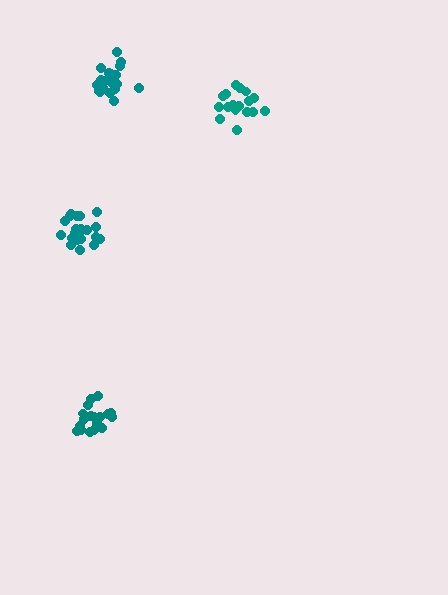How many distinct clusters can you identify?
There are 4 distinct clusters.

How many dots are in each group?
Group 1: 17 dots, Group 2: 20 dots, Group 3: 19 dots, Group 4: 21 dots (77 total).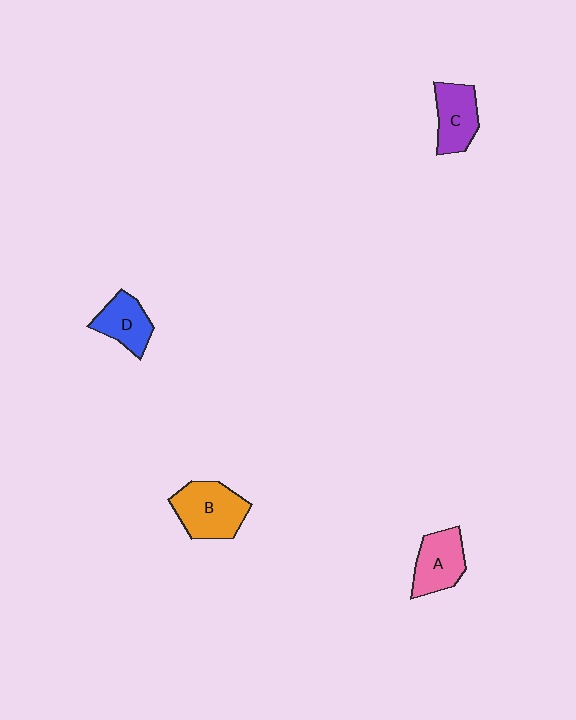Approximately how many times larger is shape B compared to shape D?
Approximately 1.4 times.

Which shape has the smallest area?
Shape D (blue).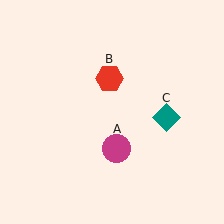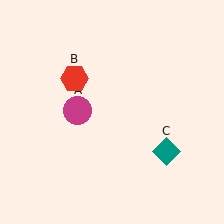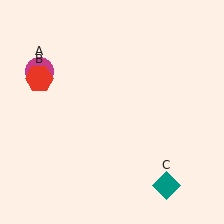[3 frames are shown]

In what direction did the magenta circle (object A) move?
The magenta circle (object A) moved up and to the left.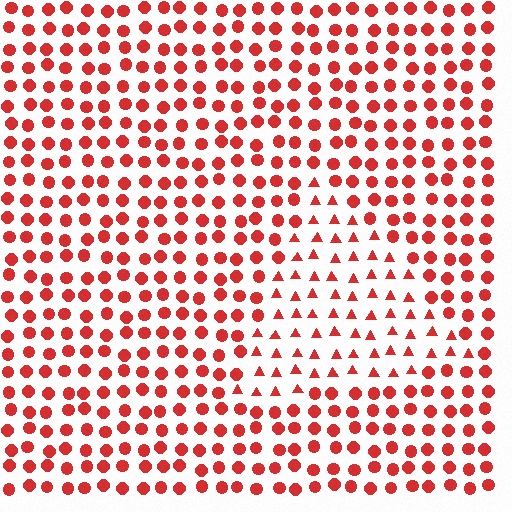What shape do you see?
I see a triangle.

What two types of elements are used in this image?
The image uses triangles inside the triangle region and circles outside it.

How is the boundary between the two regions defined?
The boundary is defined by a change in element shape: triangles inside vs. circles outside. All elements share the same color and spacing.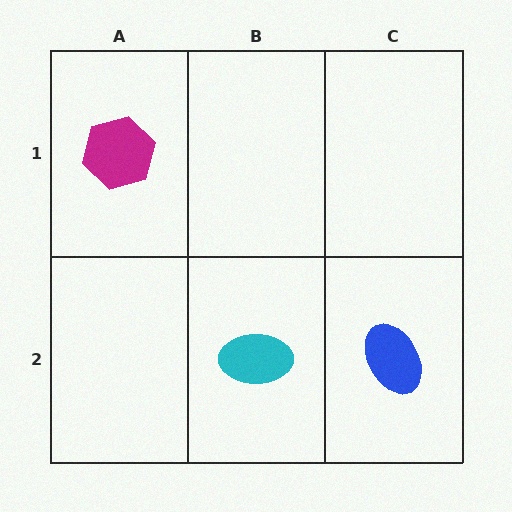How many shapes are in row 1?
1 shape.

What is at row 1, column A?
A magenta hexagon.